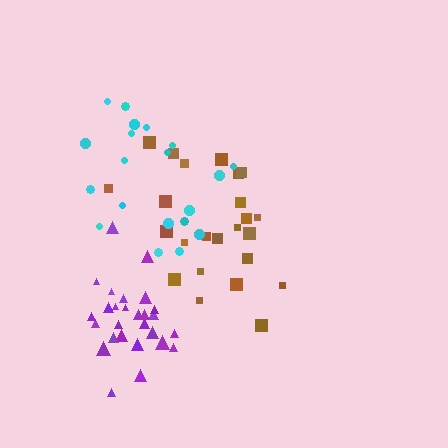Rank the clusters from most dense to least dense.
purple, brown, cyan.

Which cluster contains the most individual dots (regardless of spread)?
Purple (27).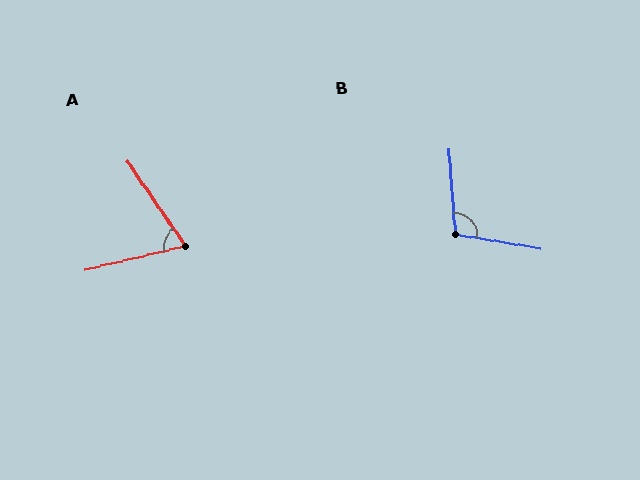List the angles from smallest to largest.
A (69°), B (103°).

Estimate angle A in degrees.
Approximately 69 degrees.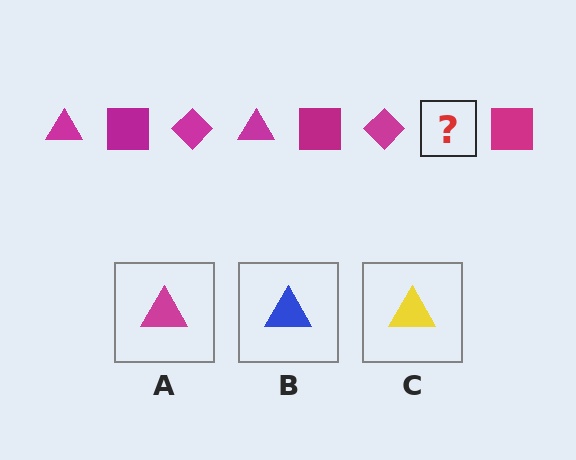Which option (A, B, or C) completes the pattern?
A.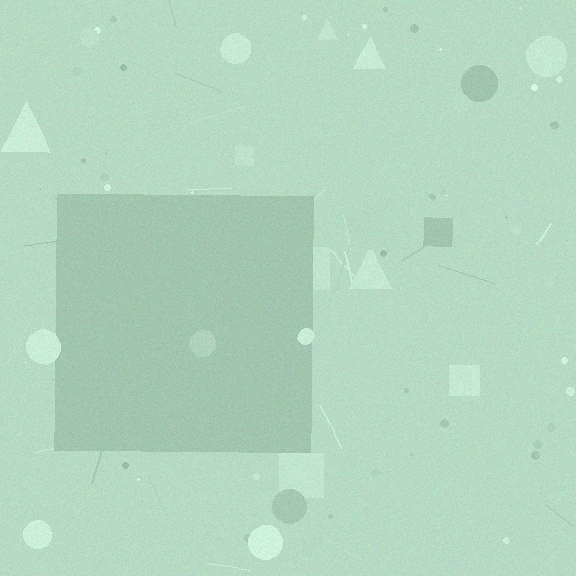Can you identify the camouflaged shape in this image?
The camouflaged shape is a square.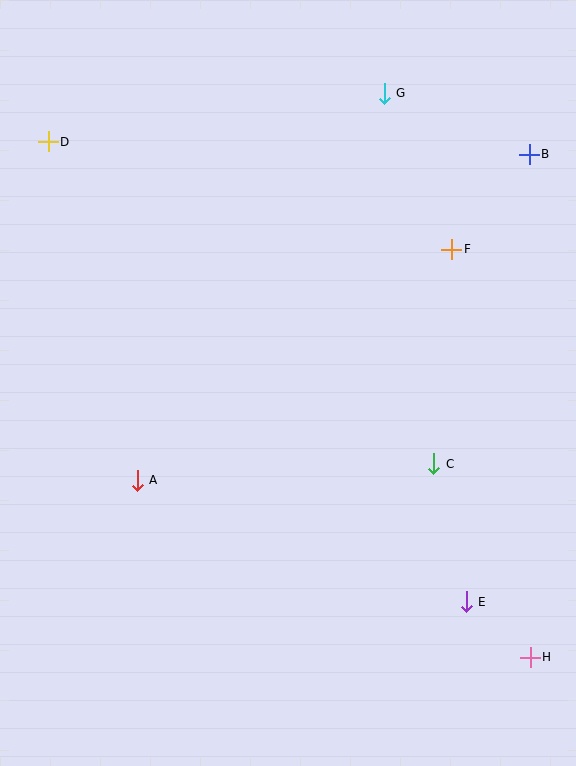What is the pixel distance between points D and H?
The distance between D and H is 706 pixels.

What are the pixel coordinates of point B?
Point B is at (529, 154).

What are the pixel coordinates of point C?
Point C is at (434, 464).